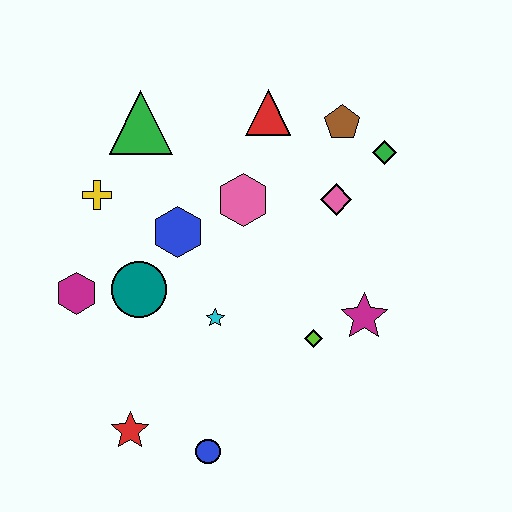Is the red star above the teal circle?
No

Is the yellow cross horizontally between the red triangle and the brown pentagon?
No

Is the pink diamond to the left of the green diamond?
Yes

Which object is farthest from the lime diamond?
The green triangle is farthest from the lime diamond.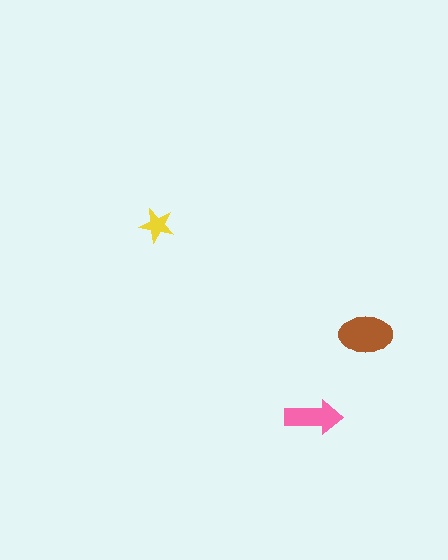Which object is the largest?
The brown ellipse.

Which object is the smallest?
The yellow star.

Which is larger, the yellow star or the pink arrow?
The pink arrow.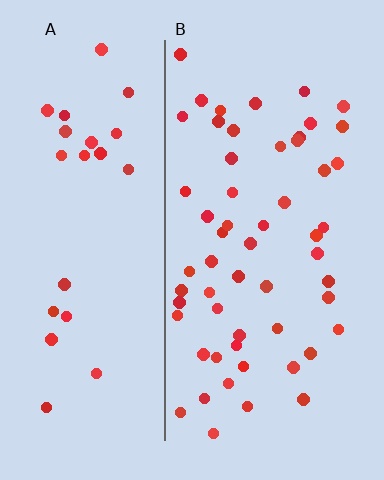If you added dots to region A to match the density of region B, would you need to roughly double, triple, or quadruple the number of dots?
Approximately double.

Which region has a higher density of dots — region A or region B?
B (the right).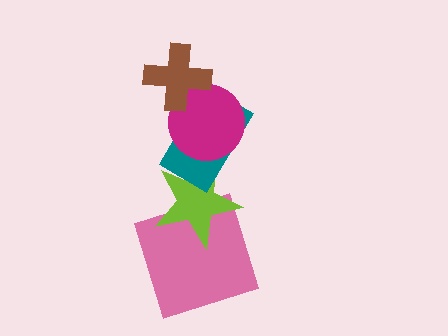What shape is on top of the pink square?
The lime star is on top of the pink square.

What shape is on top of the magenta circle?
The brown cross is on top of the magenta circle.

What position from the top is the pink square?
The pink square is 5th from the top.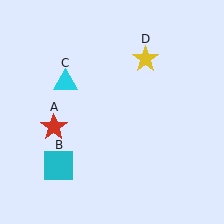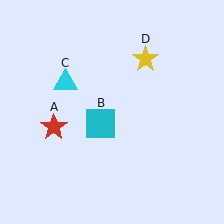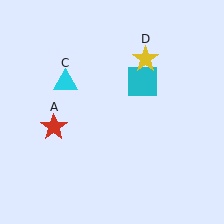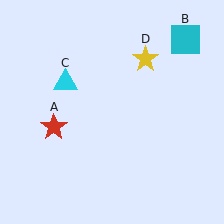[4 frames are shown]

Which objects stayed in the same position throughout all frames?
Red star (object A) and cyan triangle (object C) and yellow star (object D) remained stationary.